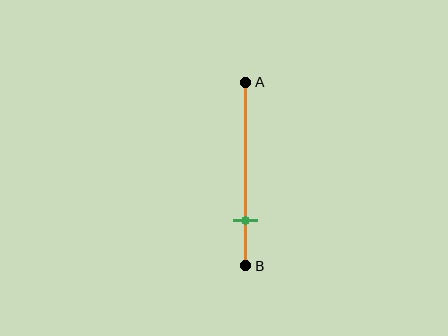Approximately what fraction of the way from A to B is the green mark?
The green mark is approximately 75% of the way from A to B.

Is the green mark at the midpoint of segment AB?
No, the mark is at about 75% from A, not at the 50% midpoint.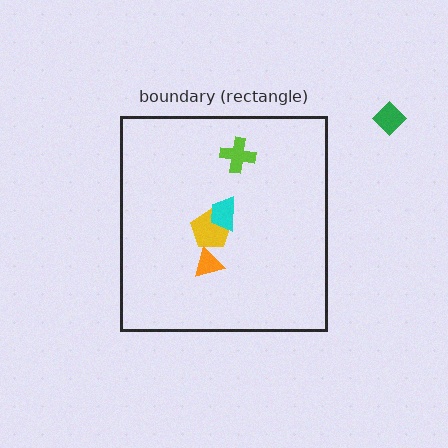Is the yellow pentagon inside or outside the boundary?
Inside.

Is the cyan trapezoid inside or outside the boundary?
Inside.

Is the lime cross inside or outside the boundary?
Inside.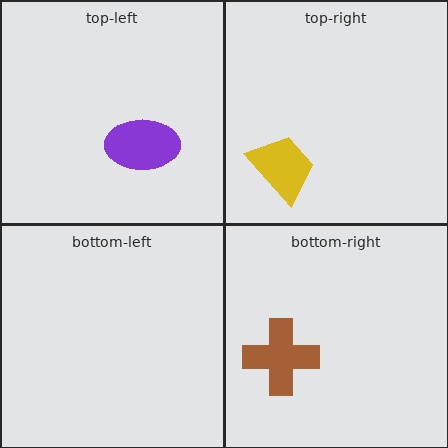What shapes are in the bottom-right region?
The brown cross.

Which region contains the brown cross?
The bottom-right region.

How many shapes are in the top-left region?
1.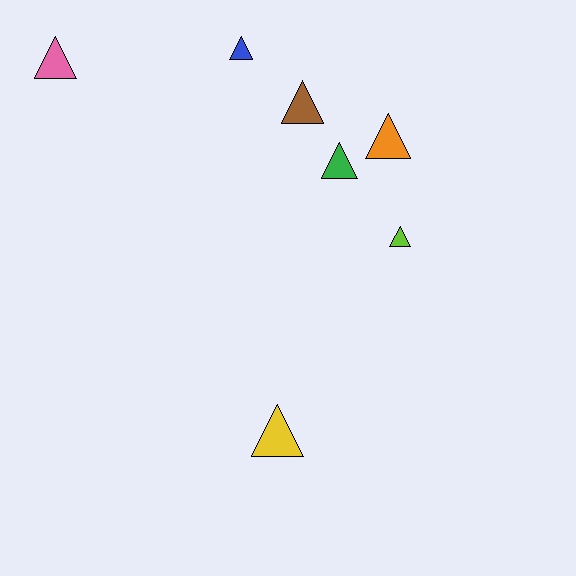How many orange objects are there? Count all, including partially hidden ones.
There is 1 orange object.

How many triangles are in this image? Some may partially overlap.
There are 7 triangles.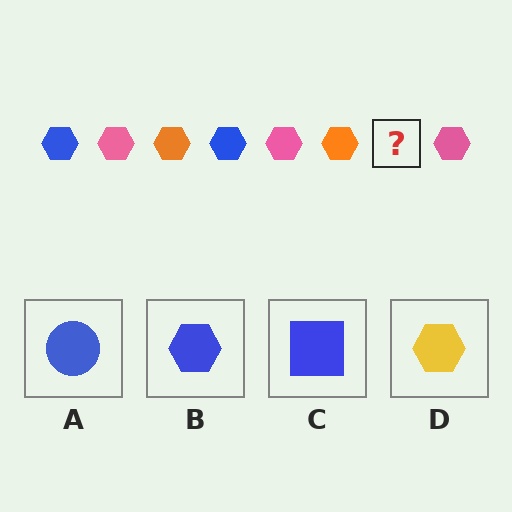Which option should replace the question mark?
Option B.